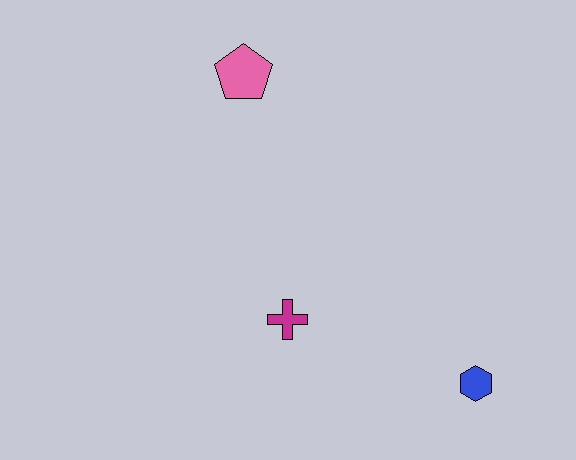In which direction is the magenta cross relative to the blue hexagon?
The magenta cross is to the left of the blue hexagon.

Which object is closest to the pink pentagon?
The magenta cross is closest to the pink pentagon.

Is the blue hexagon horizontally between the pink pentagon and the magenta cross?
No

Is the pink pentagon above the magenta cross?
Yes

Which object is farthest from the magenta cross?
The pink pentagon is farthest from the magenta cross.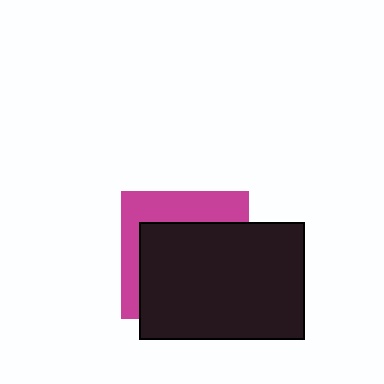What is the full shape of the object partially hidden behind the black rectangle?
The partially hidden object is a magenta square.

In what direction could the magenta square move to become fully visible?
The magenta square could move toward the upper-left. That would shift it out from behind the black rectangle entirely.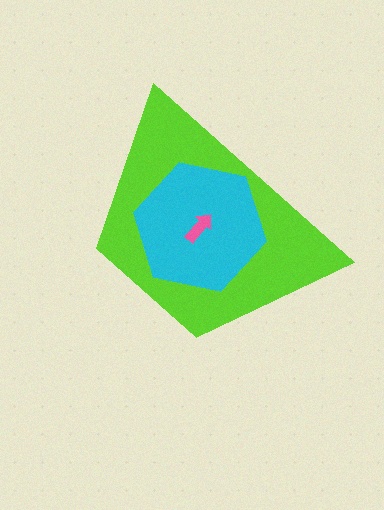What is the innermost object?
The pink arrow.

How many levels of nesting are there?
3.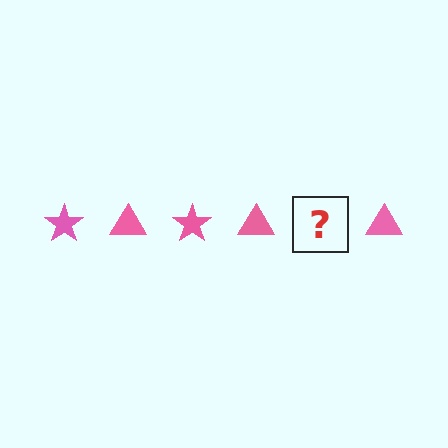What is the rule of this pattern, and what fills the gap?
The rule is that the pattern cycles through star, triangle shapes in pink. The gap should be filled with a pink star.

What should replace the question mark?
The question mark should be replaced with a pink star.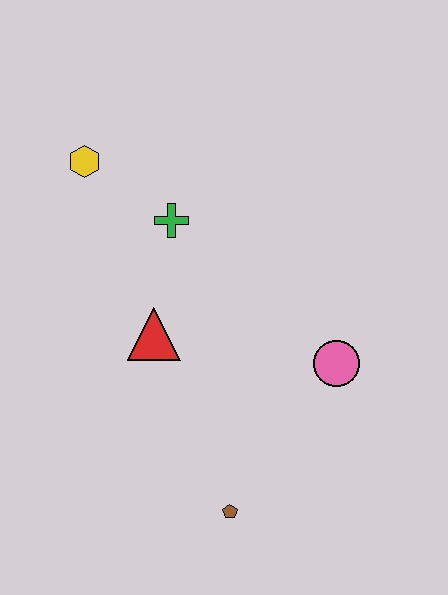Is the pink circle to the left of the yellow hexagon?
No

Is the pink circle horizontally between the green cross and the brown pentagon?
No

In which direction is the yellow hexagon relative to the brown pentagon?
The yellow hexagon is above the brown pentagon.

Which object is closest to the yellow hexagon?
The green cross is closest to the yellow hexagon.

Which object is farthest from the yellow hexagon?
The brown pentagon is farthest from the yellow hexagon.